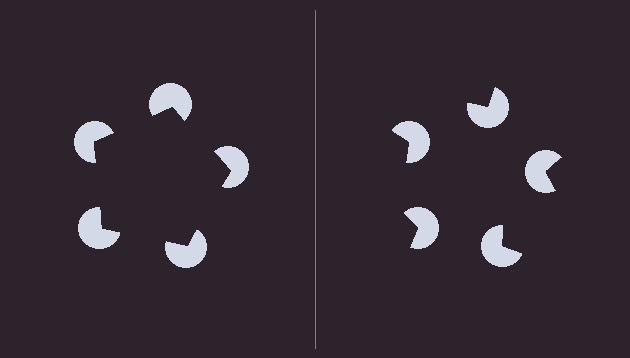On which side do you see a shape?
An illusory pentagon appears on the left side. On the right side the wedge cuts are rotated, so no coherent shape forms.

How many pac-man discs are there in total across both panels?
10 — 5 on each side.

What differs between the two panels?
The pac-man discs are positioned identically on both sides; only the wedge orientations differ. On the left they align to a pentagon; on the right they are misaligned.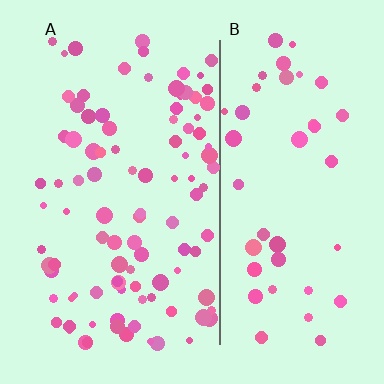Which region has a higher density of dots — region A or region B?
A (the left).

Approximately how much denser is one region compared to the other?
Approximately 2.2× — region A over region B.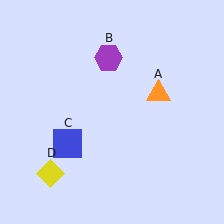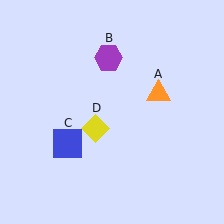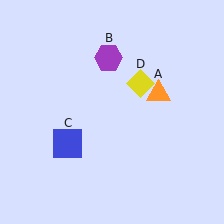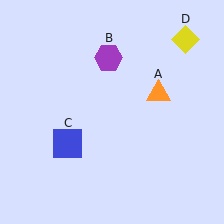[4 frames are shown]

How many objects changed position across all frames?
1 object changed position: yellow diamond (object D).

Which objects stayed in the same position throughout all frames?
Orange triangle (object A) and purple hexagon (object B) and blue square (object C) remained stationary.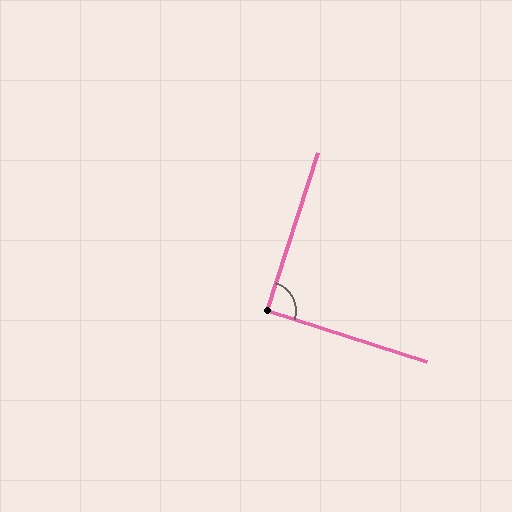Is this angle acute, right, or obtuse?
It is approximately a right angle.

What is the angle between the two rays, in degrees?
Approximately 90 degrees.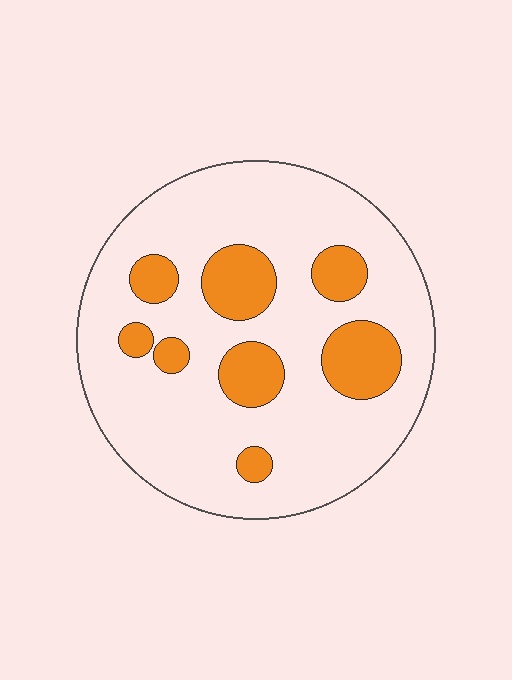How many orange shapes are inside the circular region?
8.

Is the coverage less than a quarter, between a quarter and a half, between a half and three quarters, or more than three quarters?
Less than a quarter.